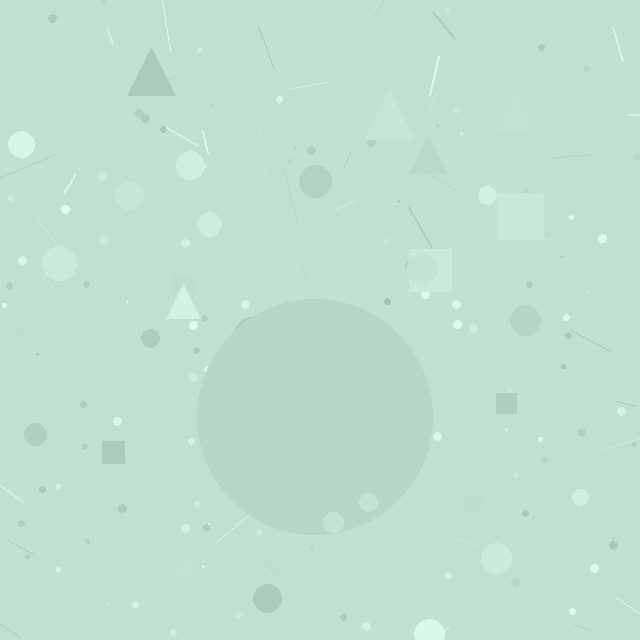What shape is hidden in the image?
A circle is hidden in the image.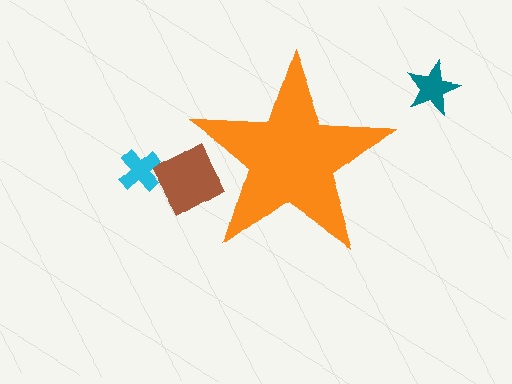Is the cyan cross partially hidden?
No, the cyan cross is fully visible.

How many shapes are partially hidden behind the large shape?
1 shape is partially hidden.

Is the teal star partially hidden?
No, the teal star is fully visible.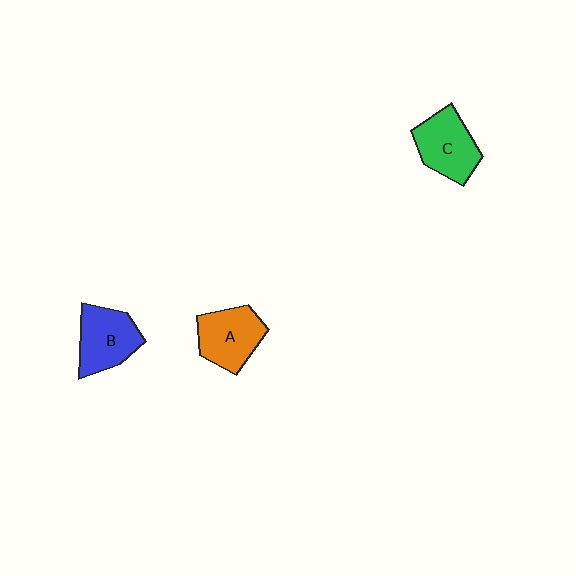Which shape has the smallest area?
Shape A (orange).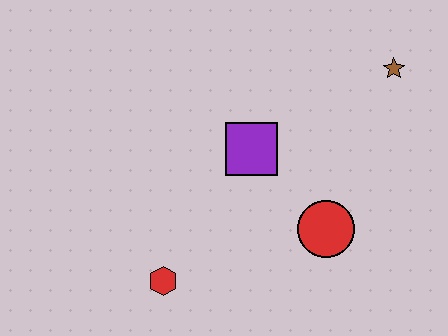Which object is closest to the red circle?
The purple square is closest to the red circle.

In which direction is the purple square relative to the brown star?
The purple square is to the left of the brown star.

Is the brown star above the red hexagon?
Yes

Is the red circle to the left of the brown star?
Yes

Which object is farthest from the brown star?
The red hexagon is farthest from the brown star.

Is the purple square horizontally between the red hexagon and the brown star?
Yes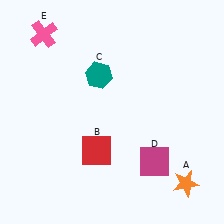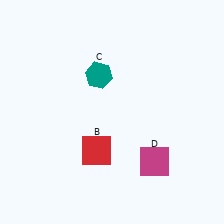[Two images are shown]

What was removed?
The orange star (A), the pink cross (E) were removed in Image 2.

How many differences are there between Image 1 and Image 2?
There are 2 differences between the two images.